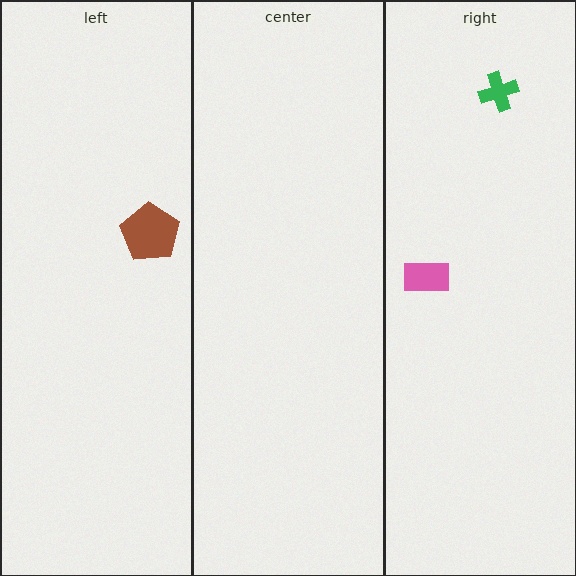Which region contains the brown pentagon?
The left region.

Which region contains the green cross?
The right region.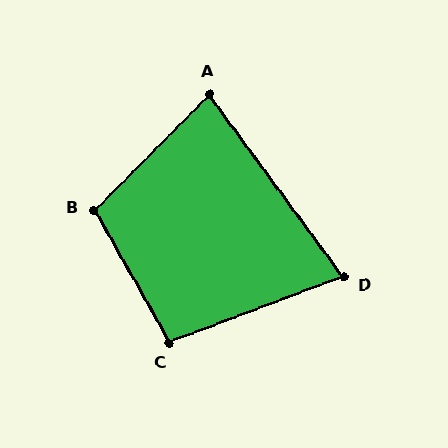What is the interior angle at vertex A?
Approximately 81 degrees (acute).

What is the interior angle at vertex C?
Approximately 99 degrees (obtuse).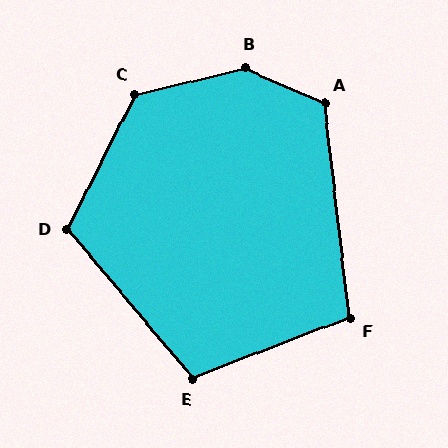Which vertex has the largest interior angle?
B, at approximately 143 degrees.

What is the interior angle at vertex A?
Approximately 121 degrees (obtuse).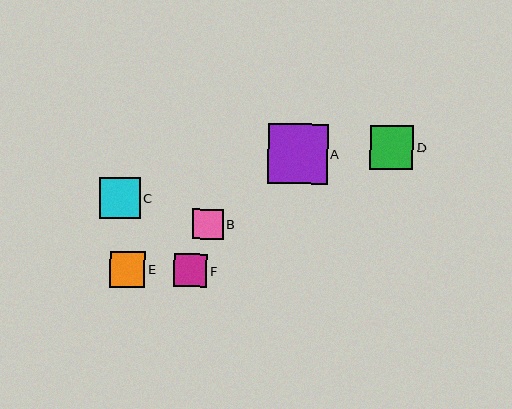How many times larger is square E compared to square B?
Square E is approximately 1.2 times the size of square B.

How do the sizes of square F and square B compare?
Square F and square B are approximately the same size.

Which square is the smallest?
Square B is the smallest with a size of approximately 31 pixels.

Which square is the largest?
Square A is the largest with a size of approximately 60 pixels.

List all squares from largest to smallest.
From largest to smallest: A, D, C, E, F, B.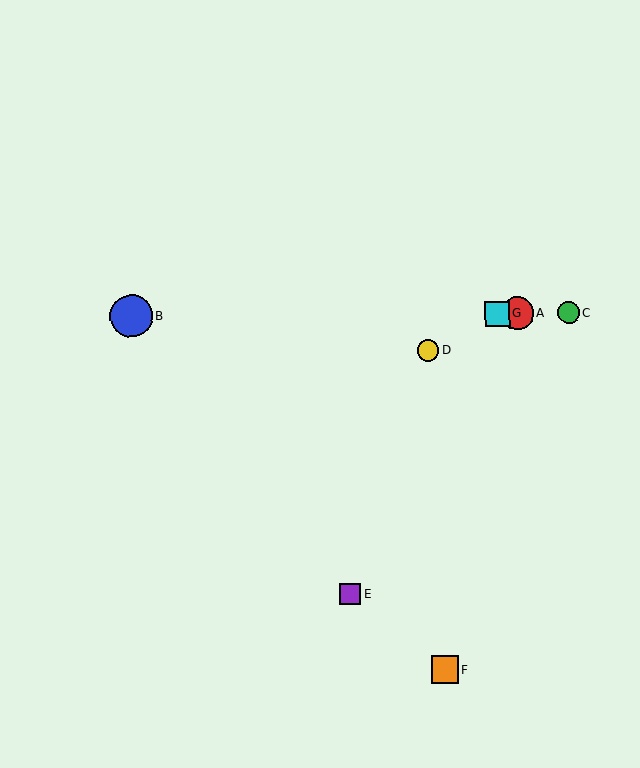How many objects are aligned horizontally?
4 objects (A, B, C, G) are aligned horizontally.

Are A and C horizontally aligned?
Yes, both are at y≈313.